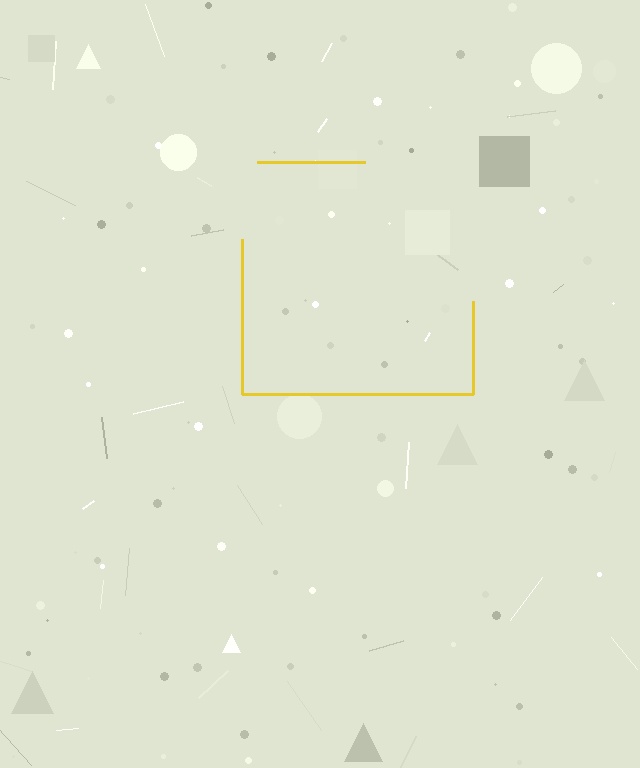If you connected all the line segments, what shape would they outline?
They would outline a square.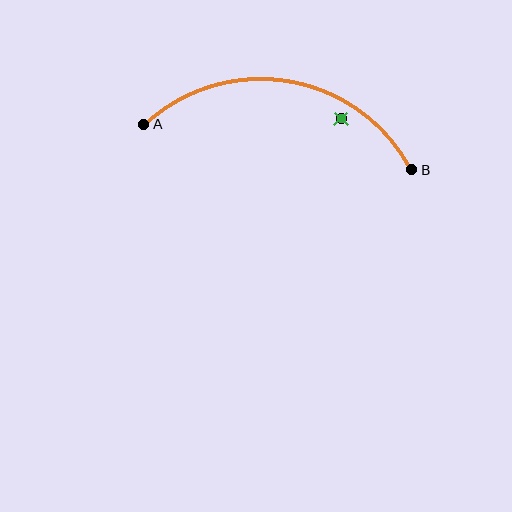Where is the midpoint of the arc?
The arc midpoint is the point on the curve farthest from the straight line joining A and B. It sits above that line.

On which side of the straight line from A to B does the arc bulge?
The arc bulges above the straight line connecting A and B.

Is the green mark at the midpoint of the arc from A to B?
No — the green mark does not lie on the arc at all. It sits slightly inside the curve.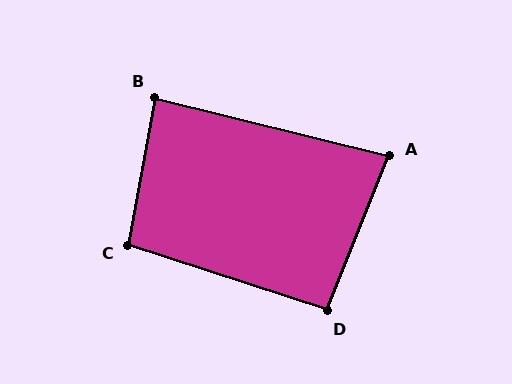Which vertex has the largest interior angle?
C, at approximately 98 degrees.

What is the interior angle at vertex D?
Approximately 94 degrees (approximately right).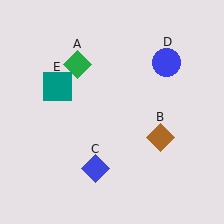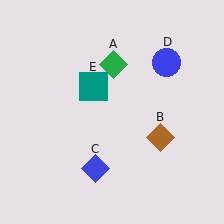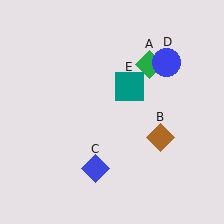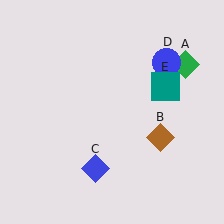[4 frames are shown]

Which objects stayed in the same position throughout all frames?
Brown diamond (object B) and blue diamond (object C) and blue circle (object D) remained stationary.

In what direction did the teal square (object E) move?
The teal square (object E) moved right.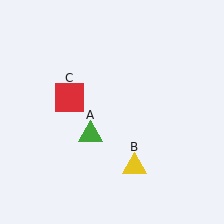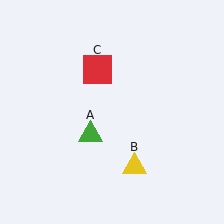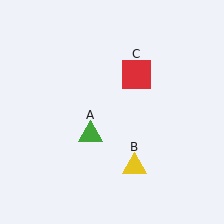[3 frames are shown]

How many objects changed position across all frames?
1 object changed position: red square (object C).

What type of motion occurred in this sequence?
The red square (object C) rotated clockwise around the center of the scene.